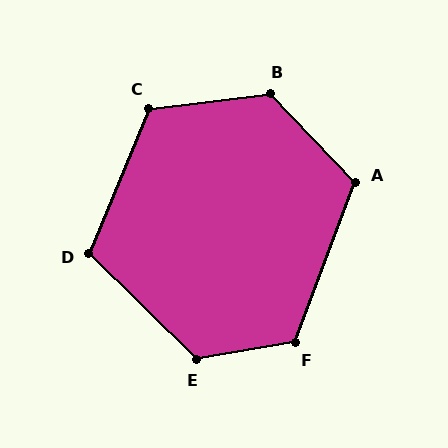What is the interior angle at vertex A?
Approximately 115 degrees (obtuse).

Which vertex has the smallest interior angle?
D, at approximately 112 degrees.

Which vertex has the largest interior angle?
B, at approximately 127 degrees.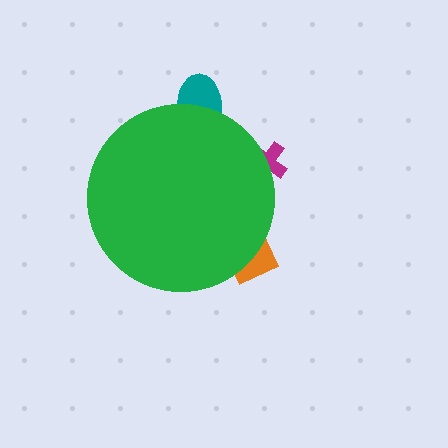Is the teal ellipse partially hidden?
Yes, the teal ellipse is partially hidden behind the green circle.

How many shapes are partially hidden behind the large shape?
3 shapes are partially hidden.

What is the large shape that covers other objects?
A green circle.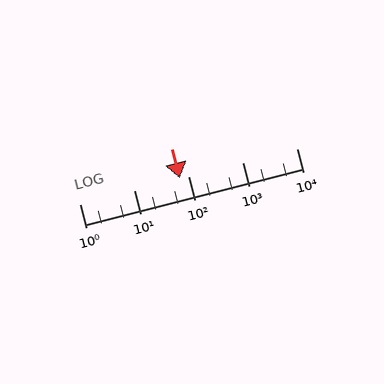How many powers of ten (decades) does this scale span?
The scale spans 4 decades, from 1 to 10000.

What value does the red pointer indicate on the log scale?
The pointer indicates approximately 70.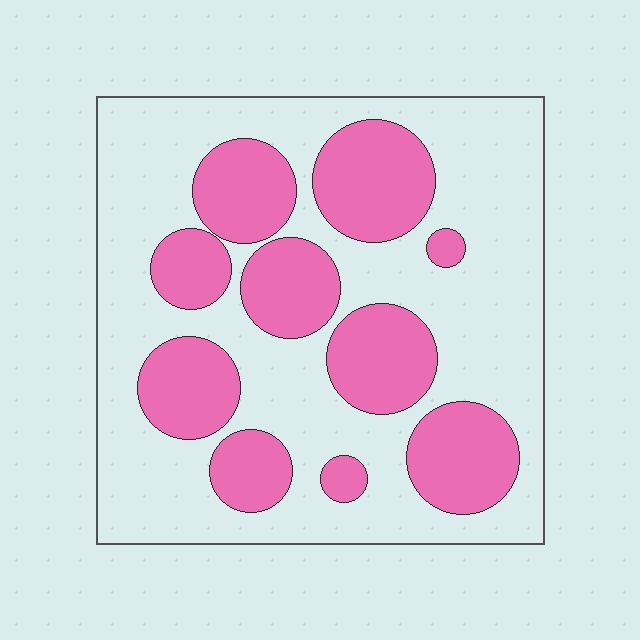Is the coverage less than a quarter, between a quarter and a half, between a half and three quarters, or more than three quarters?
Between a quarter and a half.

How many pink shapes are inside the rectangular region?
10.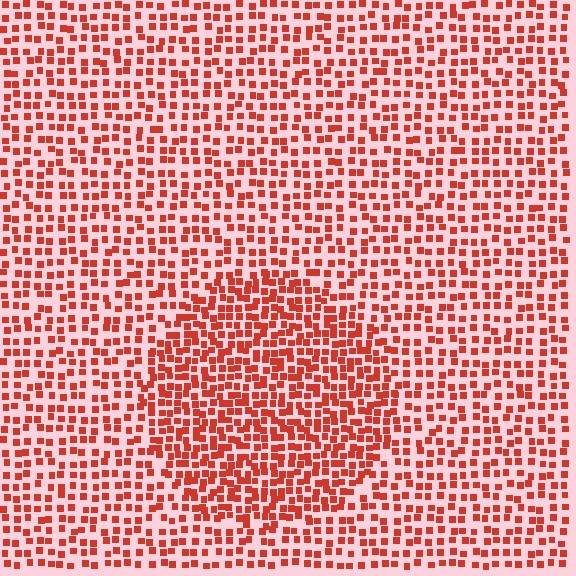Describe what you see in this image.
The image contains small red elements arranged at two different densities. A circle-shaped region is visible where the elements are more densely packed than the surrounding area.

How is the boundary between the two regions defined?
The boundary is defined by a change in element density (approximately 1.7x ratio). All elements are the same color, size, and shape.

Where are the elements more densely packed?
The elements are more densely packed inside the circle boundary.